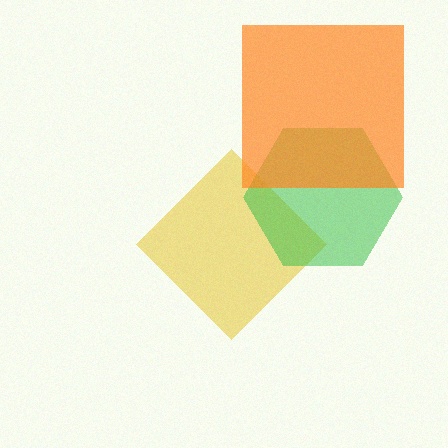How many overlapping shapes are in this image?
There are 3 overlapping shapes in the image.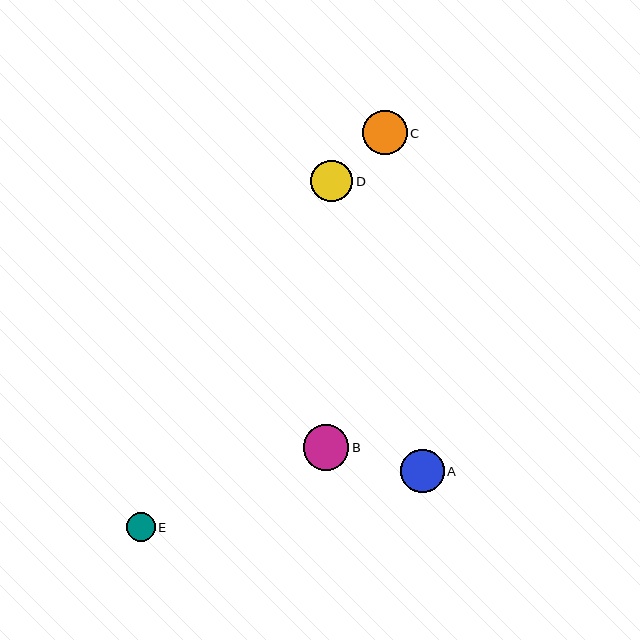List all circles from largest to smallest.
From largest to smallest: B, C, A, D, E.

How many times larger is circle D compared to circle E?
Circle D is approximately 1.5 times the size of circle E.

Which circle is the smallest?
Circle E is the smallest with a size of approximately 28 pixels.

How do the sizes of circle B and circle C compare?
Circle B and circle C are approximately the same size.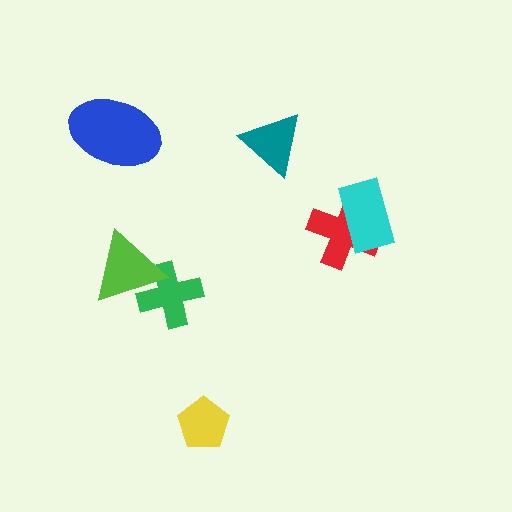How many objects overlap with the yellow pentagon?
0 objects overlap with the yellow pentagon.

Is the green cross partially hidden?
Yes, it is partially covered by another shape.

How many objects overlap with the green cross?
1 object overlaps with the green cross.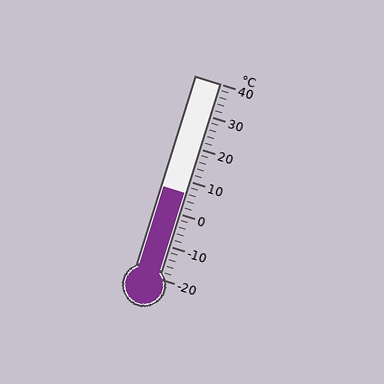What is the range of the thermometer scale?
The thermometer scale ranges from -20°C to 40°C.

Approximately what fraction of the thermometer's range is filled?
The thermometer is filled to approximately 45% of its range.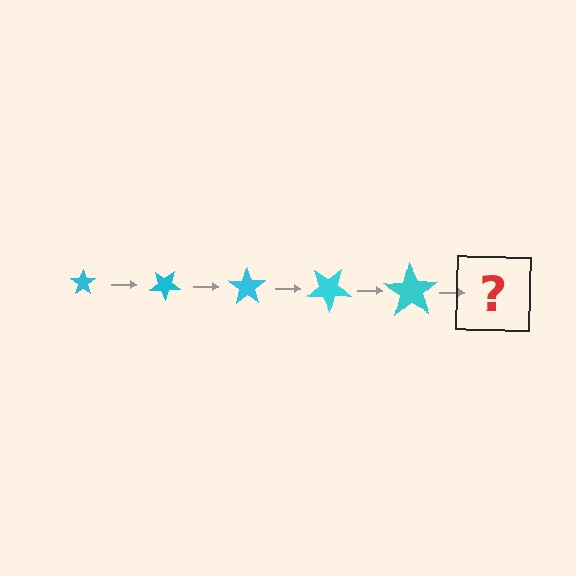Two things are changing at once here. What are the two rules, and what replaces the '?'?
The two rules are that the star grows larger each step and it rotates 35 degrees each step. The '?' should be a star, larger than the previous one and rotated 175 degrees from the start.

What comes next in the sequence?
The next element should be a star, larger than the previous one and rotated 175 degrees from the start.